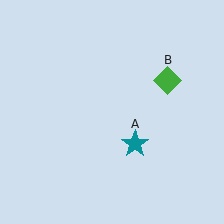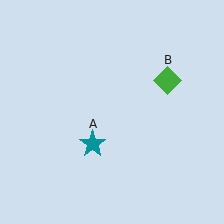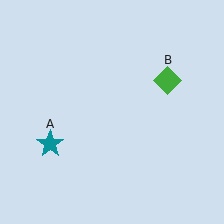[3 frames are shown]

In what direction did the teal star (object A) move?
The teal star (object A) moved left.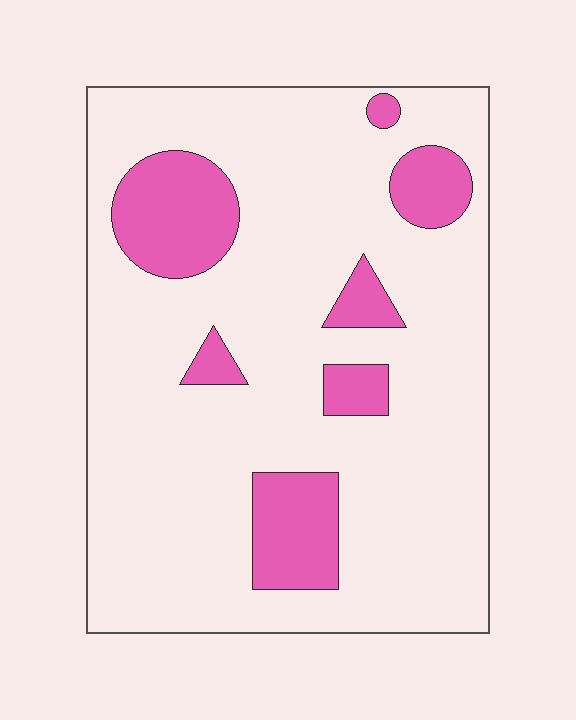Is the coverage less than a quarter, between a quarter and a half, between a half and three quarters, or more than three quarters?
Less than a quarter.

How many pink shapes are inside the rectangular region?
7.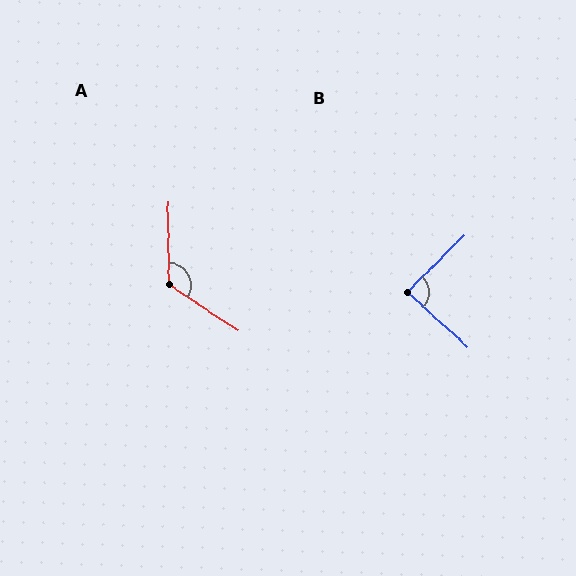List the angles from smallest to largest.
B (87°), A (125°).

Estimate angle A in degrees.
Approximately 125 degrees.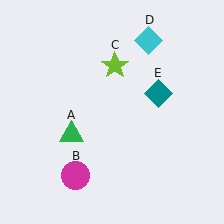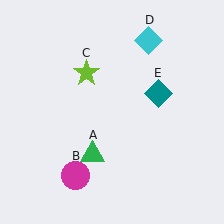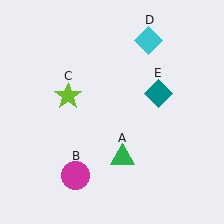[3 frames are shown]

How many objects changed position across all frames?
2 objects changed position: green triangle (object A), lime star (object C).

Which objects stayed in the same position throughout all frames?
Magenta circle (object B) and cyan diamond (object D) and teal diamond (object E) remained stationary.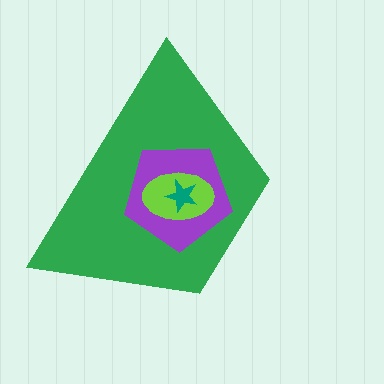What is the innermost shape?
The teal star.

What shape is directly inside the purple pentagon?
The lime ellipse.